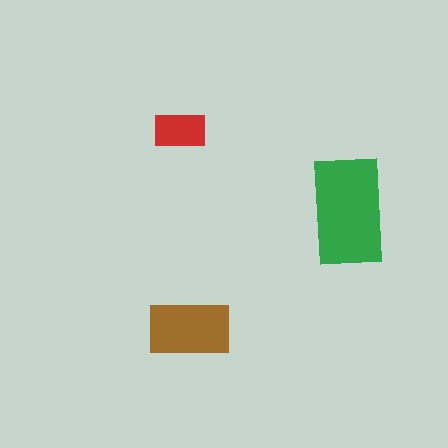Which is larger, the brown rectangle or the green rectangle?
The green one.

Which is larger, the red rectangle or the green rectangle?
The green one.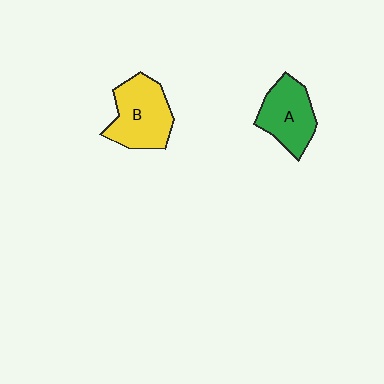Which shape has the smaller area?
Shape A (green).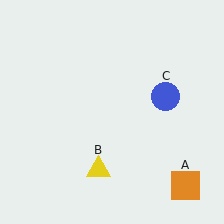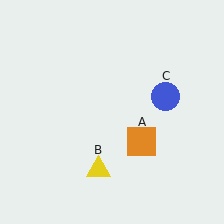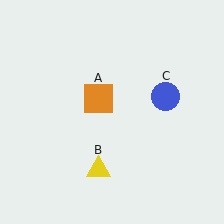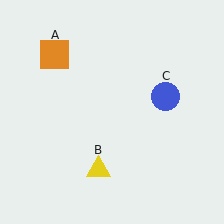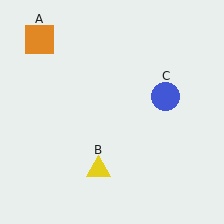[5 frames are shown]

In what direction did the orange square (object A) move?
The orange square (object A) moved up and to the left.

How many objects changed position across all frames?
1 object changed position: orange square (object A).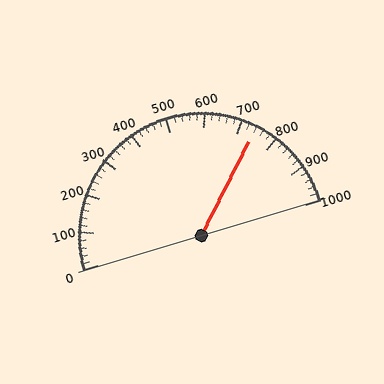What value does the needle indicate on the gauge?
The needle indicates approximately 740.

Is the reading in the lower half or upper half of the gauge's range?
The reading is in the upper half of the range (0 to 1000).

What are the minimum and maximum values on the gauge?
The gauge ranges from 0 to 1000.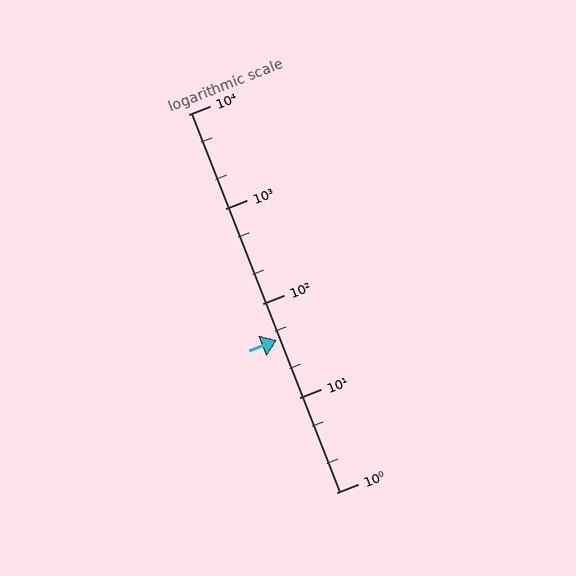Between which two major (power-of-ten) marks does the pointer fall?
The pointer is between 10 and 100.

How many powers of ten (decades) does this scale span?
The scale spans 4 decades, from 1 to 10000.